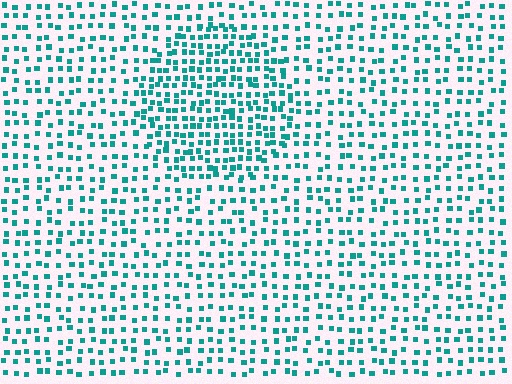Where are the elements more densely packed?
The elements are more densely packed inside the circle boundary.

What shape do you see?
I see a circle.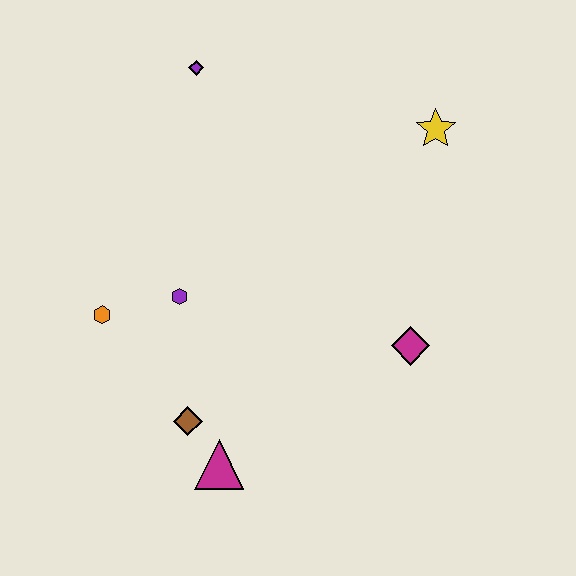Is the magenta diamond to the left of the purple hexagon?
No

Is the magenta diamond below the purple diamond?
Yes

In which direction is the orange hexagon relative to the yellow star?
The orange hexagon is to the left of the yellow star.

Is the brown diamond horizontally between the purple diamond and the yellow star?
No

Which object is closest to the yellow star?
The magenta diamond is closest to the yellow star.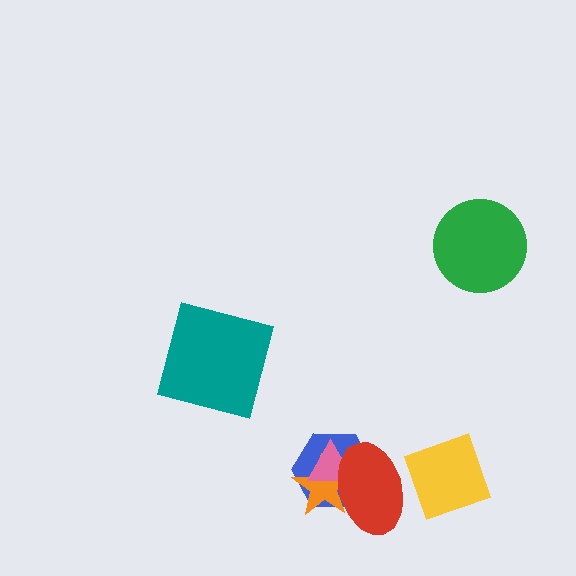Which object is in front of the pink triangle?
The red ellipse is in front of the pink triangle.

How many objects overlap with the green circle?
0 objects overlap with the green circle.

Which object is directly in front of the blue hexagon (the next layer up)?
The orange star is directly in front of the blue hexagon.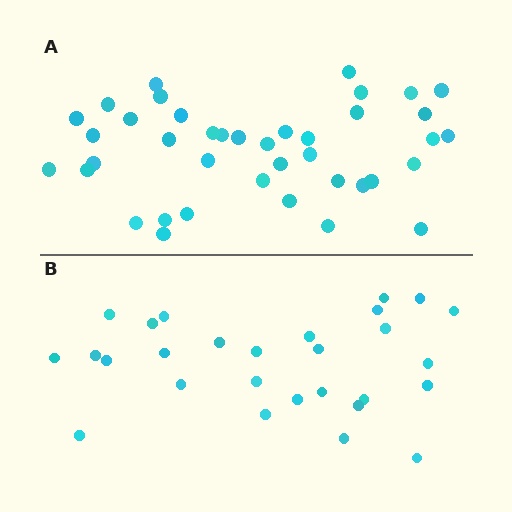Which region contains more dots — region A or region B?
Region A (the top region) has more dots.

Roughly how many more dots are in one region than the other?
Region A has roughly 12 or so more dots than region B.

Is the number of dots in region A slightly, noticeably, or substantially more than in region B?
Region A has noticeably more, but not dramatically so. The ratio is roughly 1.4 to 1.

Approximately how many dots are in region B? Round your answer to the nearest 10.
About 30 dots. (The exact count is 28, which rounds to 30.)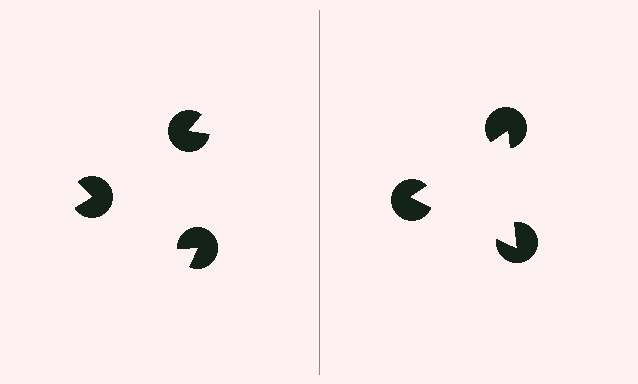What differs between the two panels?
The pac-man discs are positioned identically on both sides; only the wedge orientations differ. On the right they align to a triangle; on the left they are misaligned.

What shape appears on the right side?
An illusory triangle.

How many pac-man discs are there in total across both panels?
6 — 3 on each side.